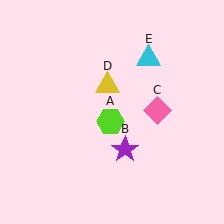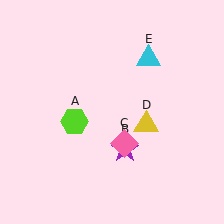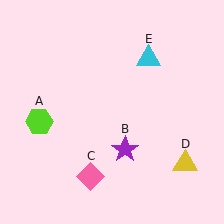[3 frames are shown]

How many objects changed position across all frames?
3 objects changed position: lime hexagon (object A), pink diamond (object C), yellow triangle (object D).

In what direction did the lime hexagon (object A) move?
The lime hexagon (object A) moved left.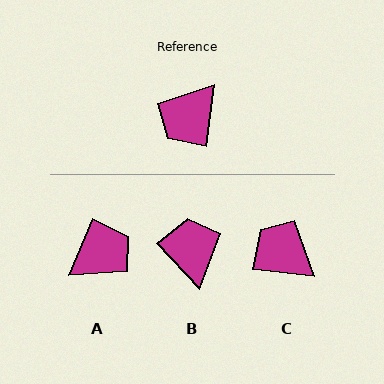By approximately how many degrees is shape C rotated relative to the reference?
Approximately 89 degrees clockwise.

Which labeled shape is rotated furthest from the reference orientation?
A, about 165 degrees away.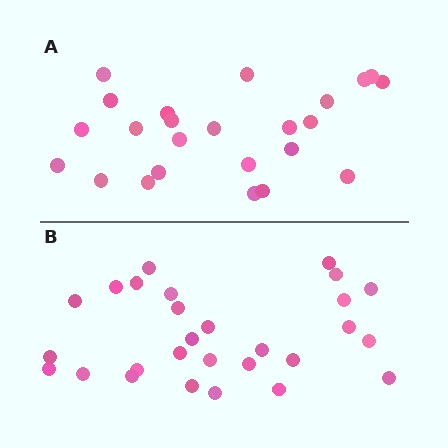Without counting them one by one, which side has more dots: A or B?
Region B (the bottom region) has more dots.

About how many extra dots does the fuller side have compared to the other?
Region B has about 4 more dots than region A.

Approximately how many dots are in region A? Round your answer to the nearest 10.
About 20 dots. (The exact count is 24, which rounds to 20.)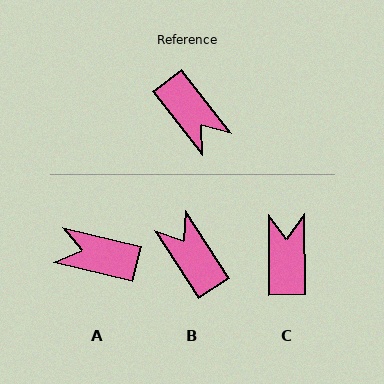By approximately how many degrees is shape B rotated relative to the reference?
Approximately 176 degrees counter-clockwise.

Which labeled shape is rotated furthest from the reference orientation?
B, about 176 degrees away.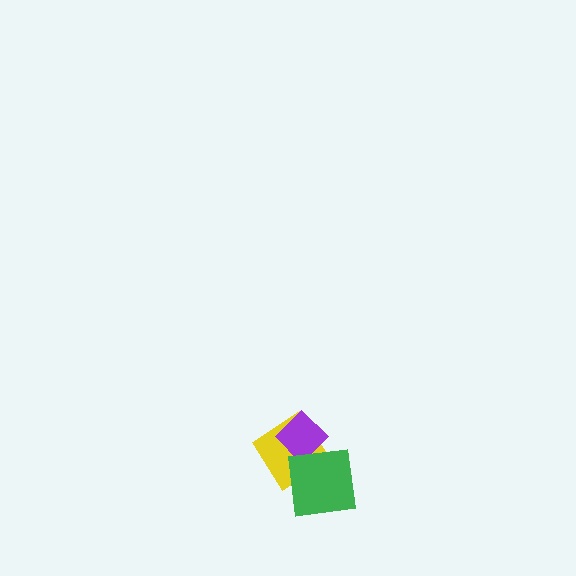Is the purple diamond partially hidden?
Yes, it is partially covered by another shape.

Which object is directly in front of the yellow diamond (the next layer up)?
The purple diamond is directly in front of the yellow diamond.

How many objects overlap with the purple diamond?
2 objects overlap with the purple diamond.